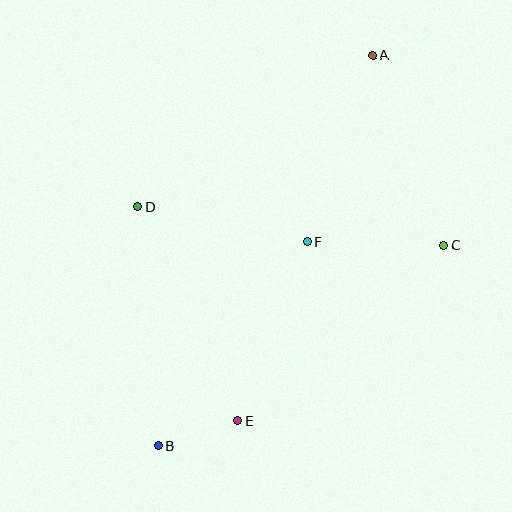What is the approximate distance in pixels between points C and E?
The distance between C and E is approximately 271 pixels.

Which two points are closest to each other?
Points B and E are closest to each other.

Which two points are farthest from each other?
Points A and B are farthest from each other.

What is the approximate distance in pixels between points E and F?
The distance between E and F is approximately 192 pixels.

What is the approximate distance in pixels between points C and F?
The distance between C and F is approximately 136 pixels.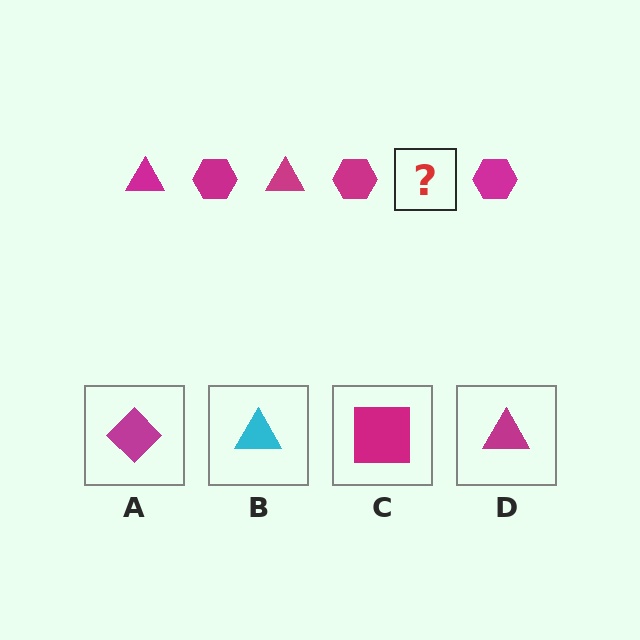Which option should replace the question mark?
Option D.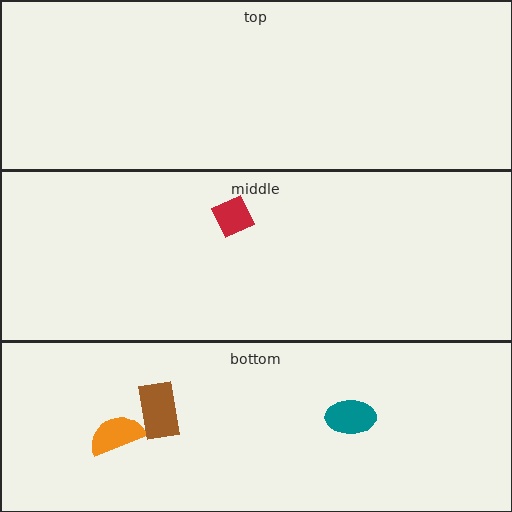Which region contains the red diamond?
The middle region.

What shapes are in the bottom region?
The teal ellipse, the orange semicircle, the brown rectangle.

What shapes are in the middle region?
The red diamond.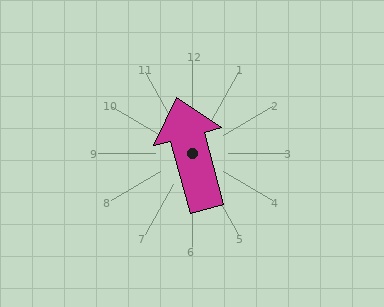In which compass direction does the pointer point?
North.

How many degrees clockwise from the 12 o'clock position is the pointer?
Approximately 345 degrees.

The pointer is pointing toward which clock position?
Roughly 11 o'clock.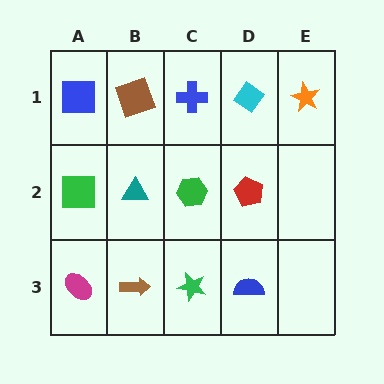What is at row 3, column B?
A brown arrow.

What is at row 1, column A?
A blue square.